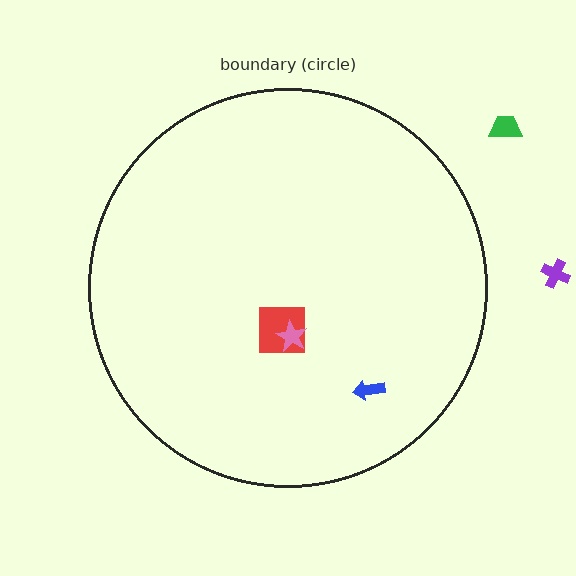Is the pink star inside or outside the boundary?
Inside.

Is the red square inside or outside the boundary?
Inside.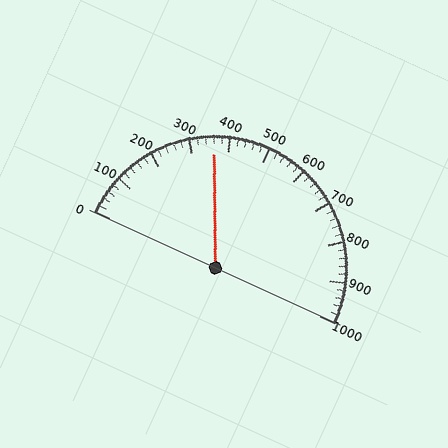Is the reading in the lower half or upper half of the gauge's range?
The reading is in the lower half of the range (0 to 1000).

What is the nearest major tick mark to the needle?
The nearest major tick mark is 400.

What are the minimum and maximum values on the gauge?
The gauge ranges from 0 to 1000.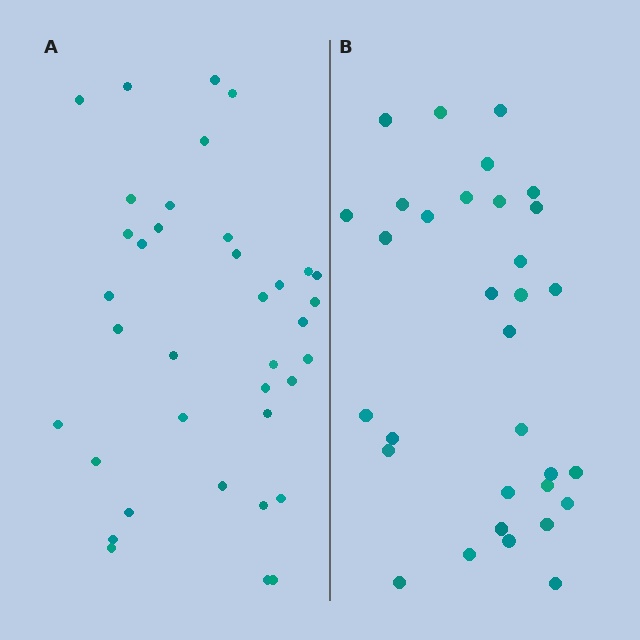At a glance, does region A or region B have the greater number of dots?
Region A (the left region) has more dots.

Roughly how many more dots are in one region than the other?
Region A has about 5 more dots than region B.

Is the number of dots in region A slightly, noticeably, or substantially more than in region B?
Region A has only slightly more — the two regions are fairly close. The ratio is roughly 1.2 to 1.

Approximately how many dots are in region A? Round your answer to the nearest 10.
About 40 dots. (The exact count is 37, which rounds to 40.)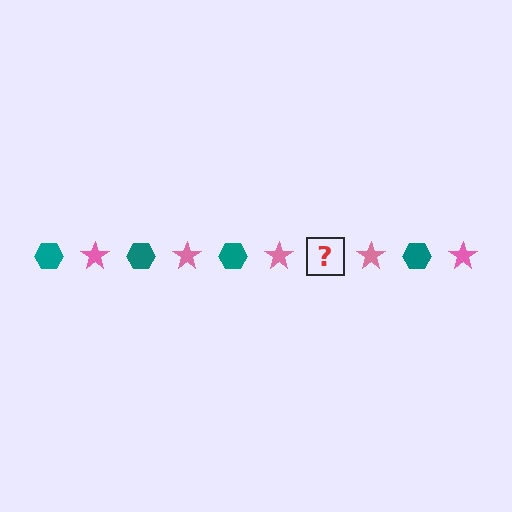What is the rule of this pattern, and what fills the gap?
The rule is that the pattern alternates between teal hexagon and pink star. The gap should be filled with a teal hexagon.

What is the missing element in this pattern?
The missing element is a teal hexagon.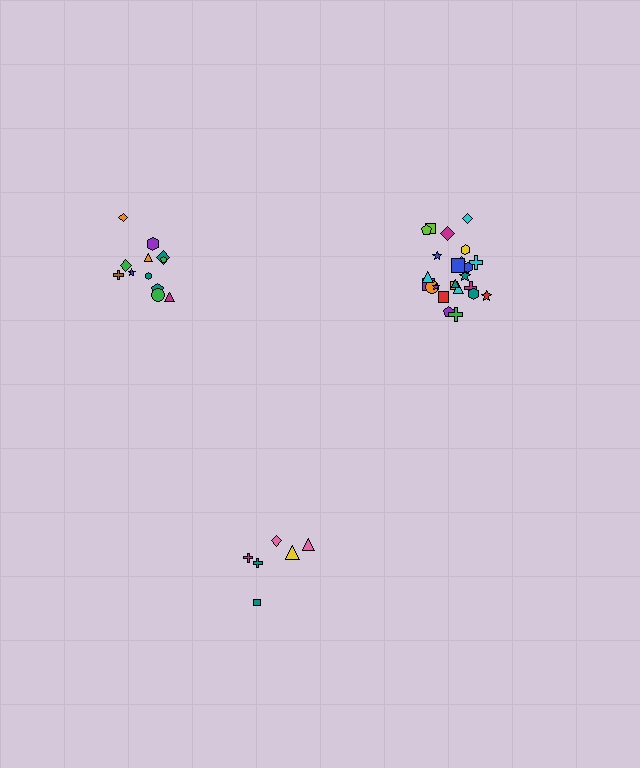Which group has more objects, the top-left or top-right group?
The top-right group.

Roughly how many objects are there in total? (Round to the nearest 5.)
Roughly 45 objects in total.